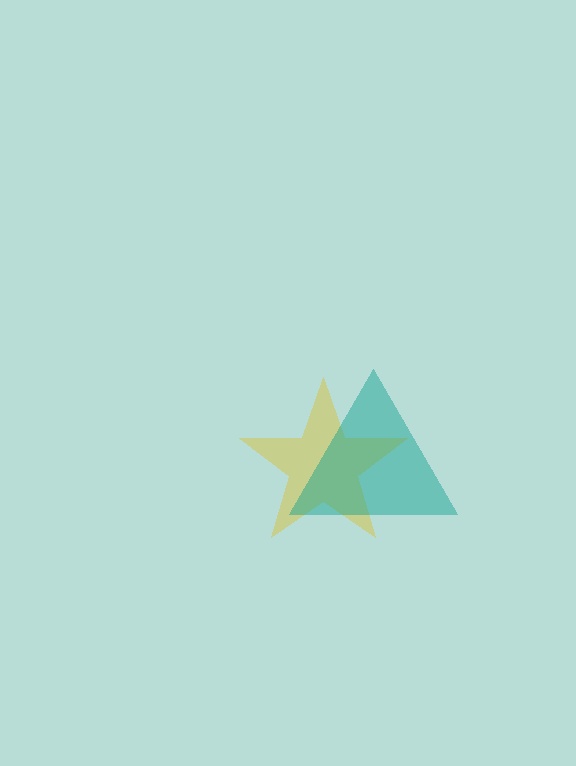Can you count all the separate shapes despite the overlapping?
Yes, there are 2 separate shapes.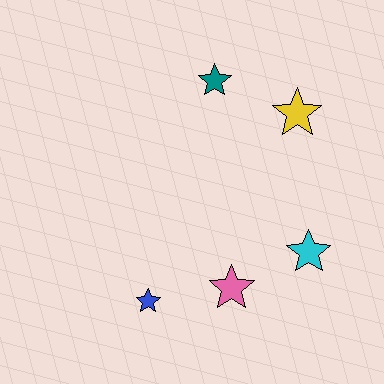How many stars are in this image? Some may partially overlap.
There are 5 stars.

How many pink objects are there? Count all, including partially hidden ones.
There is 1 pink object.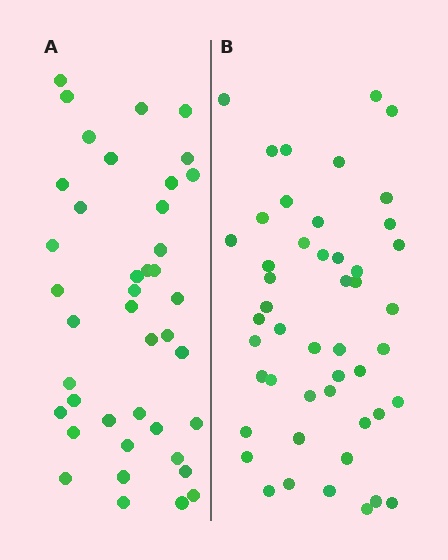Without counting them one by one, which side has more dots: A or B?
Region B (the right region) has more dots.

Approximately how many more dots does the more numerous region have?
Region B has roughly 8 or so more dots than region A.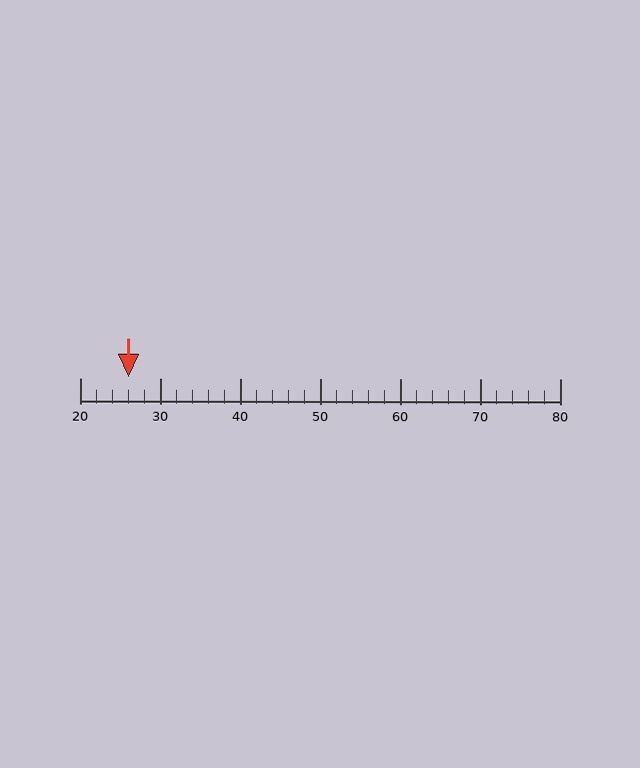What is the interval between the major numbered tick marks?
The major tick marks are spaced 10 units apart.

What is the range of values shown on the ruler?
The ruler shows values from 20 to 80.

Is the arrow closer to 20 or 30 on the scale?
The arrow is closer to 30.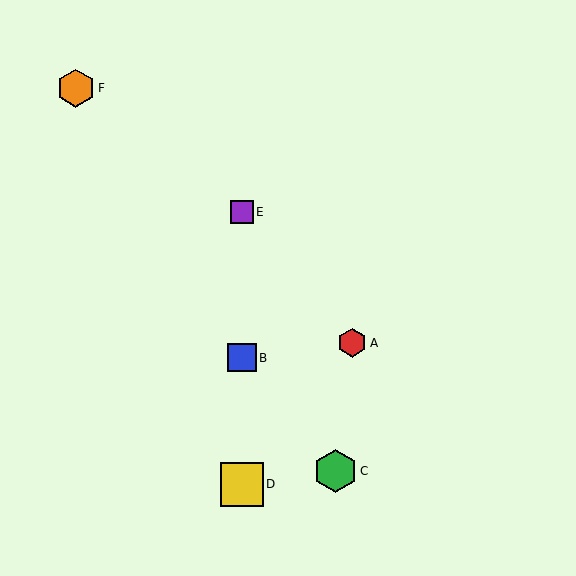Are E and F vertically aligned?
No, E is at x≈242 and F is at x≈76.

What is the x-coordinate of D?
Object D is at x≈242.